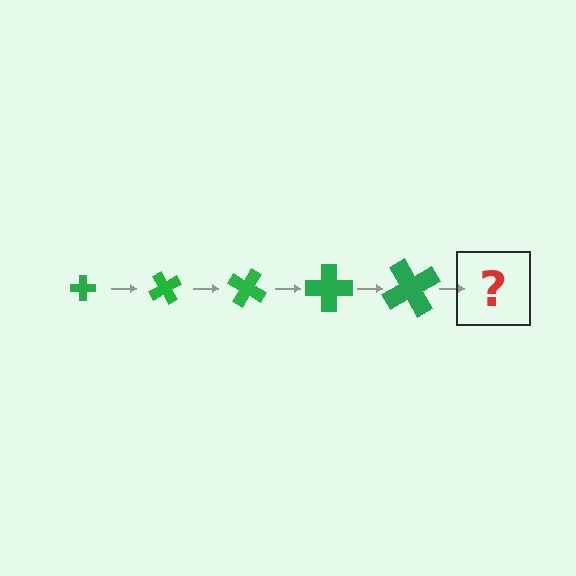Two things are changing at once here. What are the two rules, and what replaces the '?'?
The two rules are that the cross grows larger each step and it rotates 60 degrees each step. The '?' should be a cross, larger than the previous one and rotated 300 degrees from the start.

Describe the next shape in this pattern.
It should be a cross, larger than the previous one and rotated 300 degrees from the start.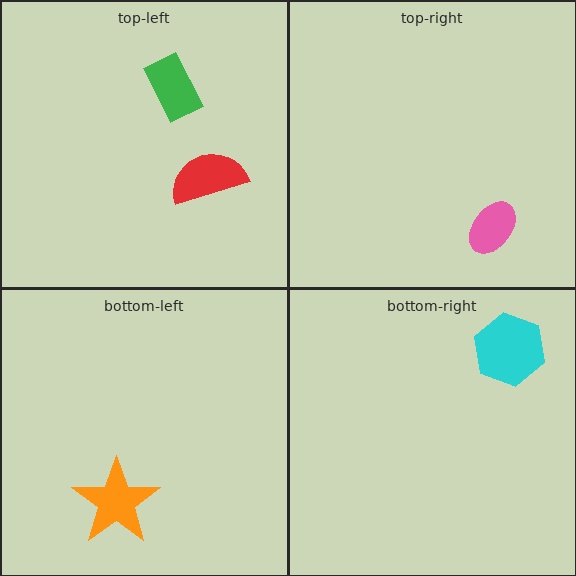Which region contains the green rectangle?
The top-left region.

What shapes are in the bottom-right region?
The cyan hexagon.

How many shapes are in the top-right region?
1.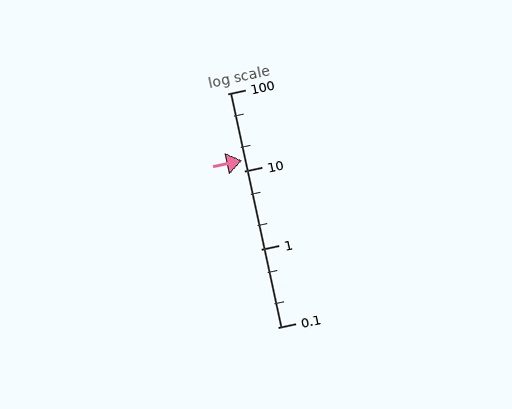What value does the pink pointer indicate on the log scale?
The pointer indicates approximately 14.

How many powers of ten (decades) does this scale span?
The scale spans 3 decades, from 0.1 to 100.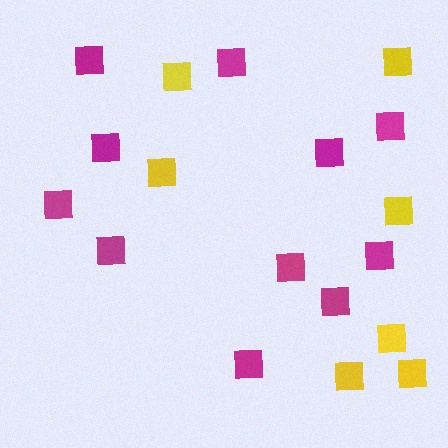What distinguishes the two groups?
There are 2 groups: one group of magenta squares (11) and one group of yellow squares (7).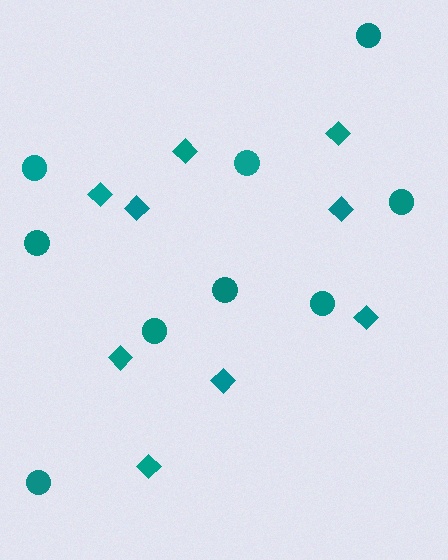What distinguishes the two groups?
There are 2 groups: one group of circles (9) and one group of diamonds (9).